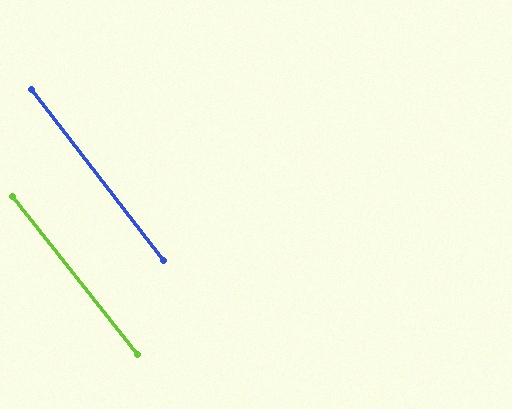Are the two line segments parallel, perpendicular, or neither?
Parallel — their directions differ by only 1.0°.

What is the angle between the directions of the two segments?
Approximately 1 degree.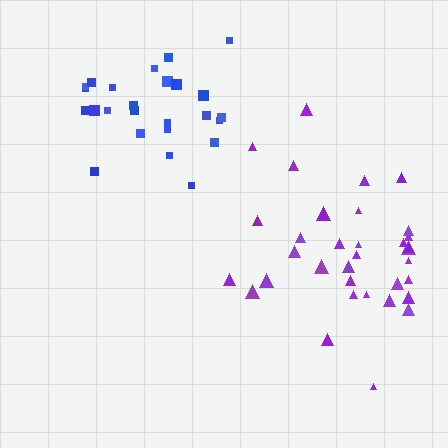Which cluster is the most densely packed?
Blue.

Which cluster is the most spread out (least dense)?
Purple.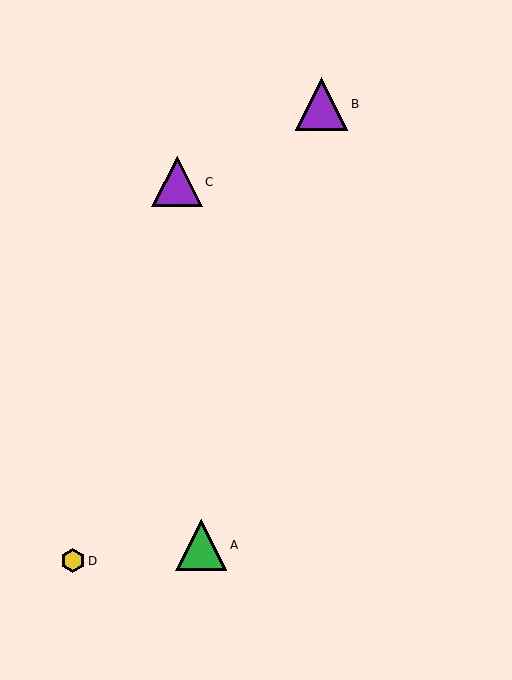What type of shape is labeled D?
Shape D is a yellow hexagon.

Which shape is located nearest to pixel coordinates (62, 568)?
The yellow hexagon (labeled D) at (73, 561) is nearest to that location.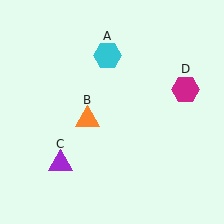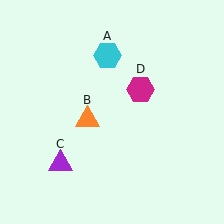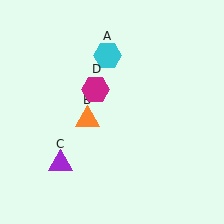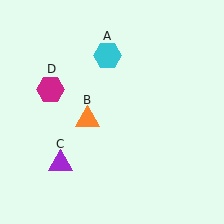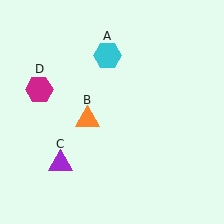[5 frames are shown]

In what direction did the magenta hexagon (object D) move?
The magenta hexagon (object D) moved left.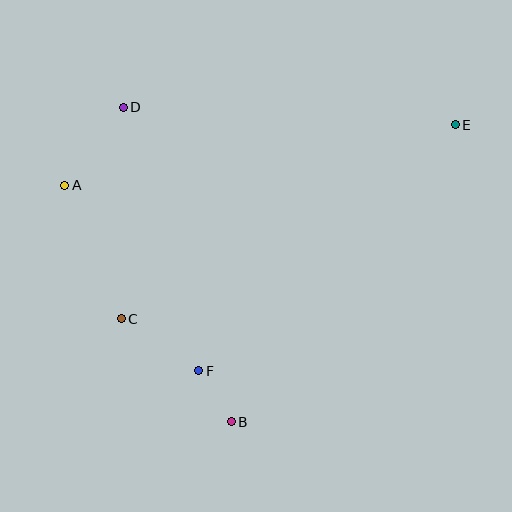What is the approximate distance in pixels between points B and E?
The distance between B and E is approximately 372 pixels.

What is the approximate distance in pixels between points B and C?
The distance between B and C is approximately 151 pixels.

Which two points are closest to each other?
Points B and F are closest to each other.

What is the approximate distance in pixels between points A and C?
The distance between A and C is approximately 145 pixels.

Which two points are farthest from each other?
Points A and E are farthest from each other.